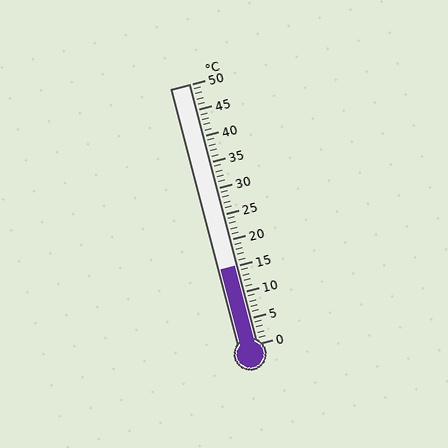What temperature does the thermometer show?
The thermometer shows approximately 15°C.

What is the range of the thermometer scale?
The thermometer scale ranges from 0°C to 50°C.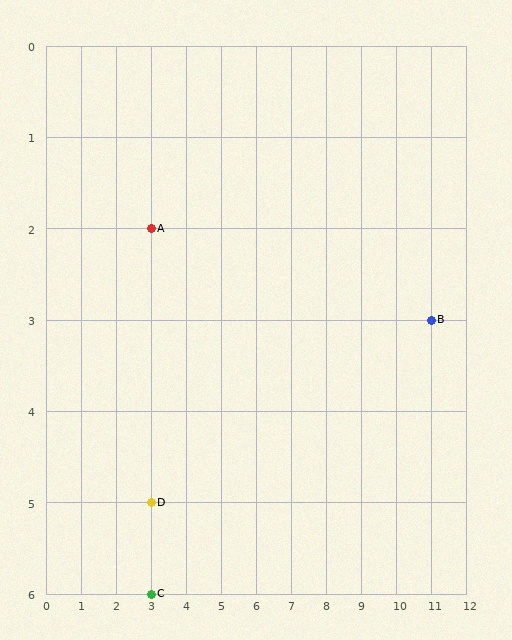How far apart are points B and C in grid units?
Points B and C are 8 columns and 3 rows apart (about 8.5 grid units diagonally).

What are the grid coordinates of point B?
Point B is at grid coordinates (11, 3).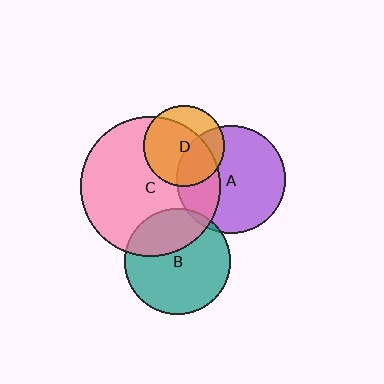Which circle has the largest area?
Circle C (pink).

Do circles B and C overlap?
Yes.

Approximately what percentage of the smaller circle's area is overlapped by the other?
Approximately 30%.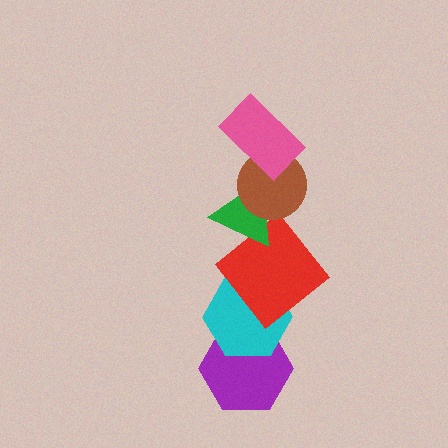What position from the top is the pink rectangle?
The pink rectangle is 1st from the top.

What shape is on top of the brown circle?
The pink rectangle is on top of the brown circle.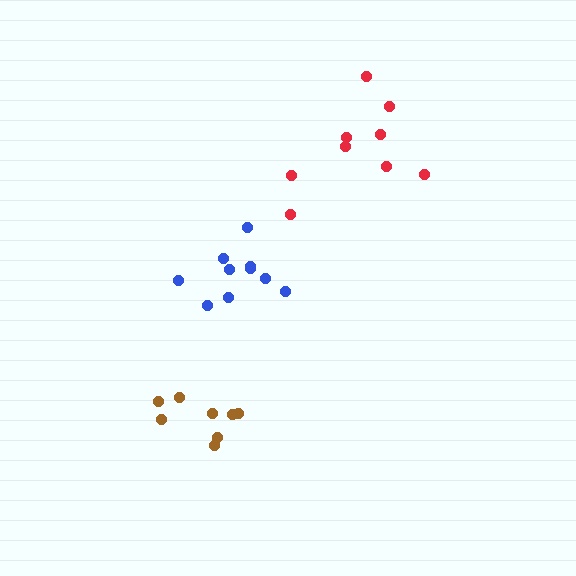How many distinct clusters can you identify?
There are 3 distinct clusters.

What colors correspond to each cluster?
The clusters are colored: blue, brown, red.